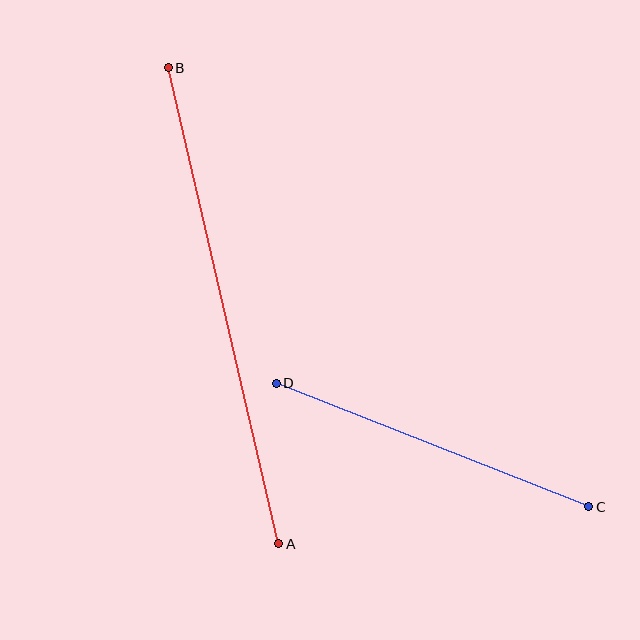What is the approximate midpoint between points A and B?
The midpoint is at approximately (224, 306) pixels.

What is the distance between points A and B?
The distance is approximately 489 pixels.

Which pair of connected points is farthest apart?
Points A and B are farthest apart.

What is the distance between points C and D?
The distance is approximately 336 pixels.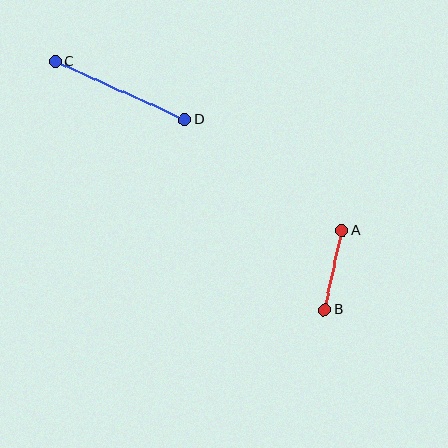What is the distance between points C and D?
The distance is approximately 142 pixels.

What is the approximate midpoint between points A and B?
The midpoint is at approximately (333, 270) pixels.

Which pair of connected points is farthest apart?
Points C and D are farthest apart.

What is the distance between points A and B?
The distance is approximately 81 pixels.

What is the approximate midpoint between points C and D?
The midpoint is at approximately (120, 90) pixels.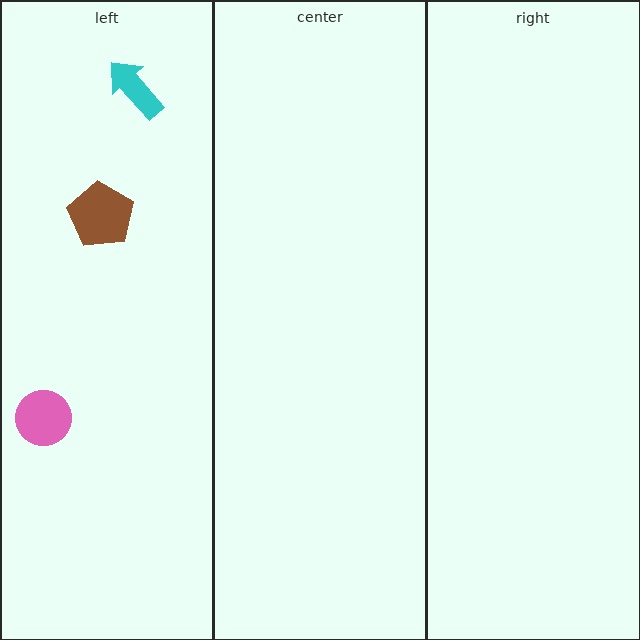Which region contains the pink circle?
The left region.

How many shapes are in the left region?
3.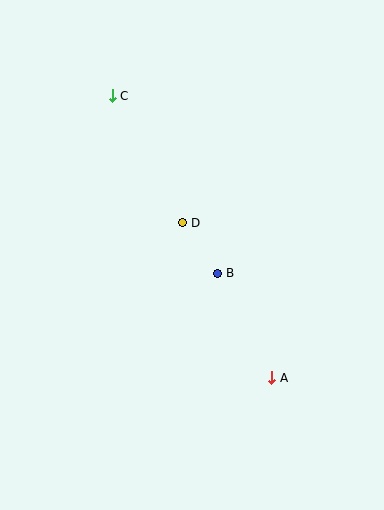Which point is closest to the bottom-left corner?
Point A is closest to the bottom-left corner.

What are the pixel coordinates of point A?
Point A is at (272, 378).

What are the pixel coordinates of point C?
Point C is at (112, 96).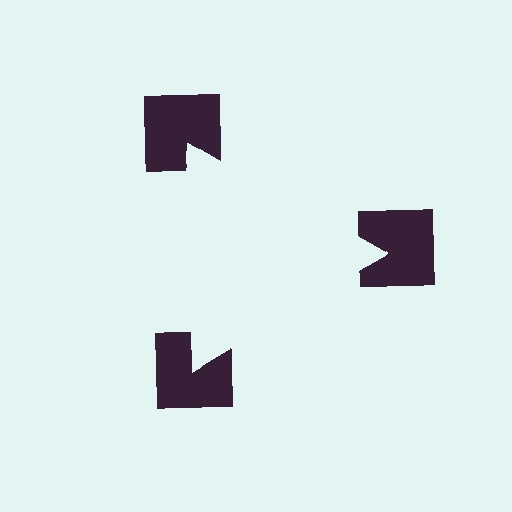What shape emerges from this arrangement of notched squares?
An illusory triangle — its edges are inferred from the aligned wedge cuts in the notched squares, not physically drawn.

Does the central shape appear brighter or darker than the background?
It typically appears slightly brighter than the background, even though no actual brightness change is drawn.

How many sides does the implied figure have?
3 sides.